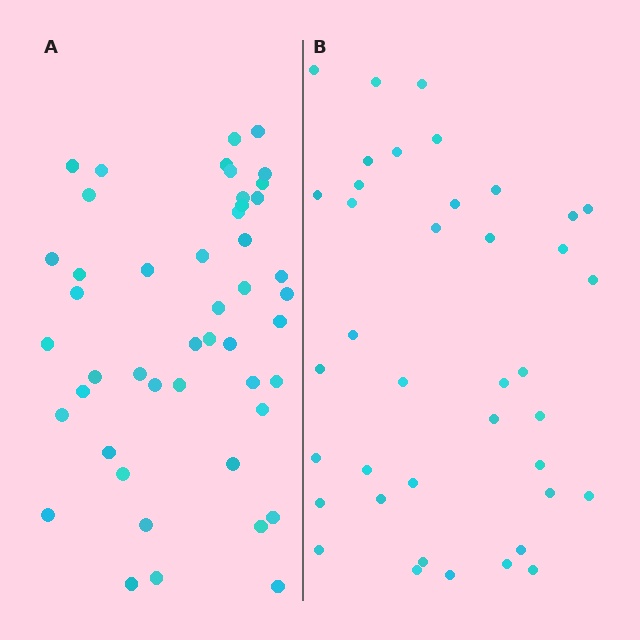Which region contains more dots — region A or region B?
Region A (the left region) has more dots.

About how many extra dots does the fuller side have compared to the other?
Region A has roughly 8 or so more dots than region B.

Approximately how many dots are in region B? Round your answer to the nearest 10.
About 40 dots. (The exact count is 39, which rounds to 40.)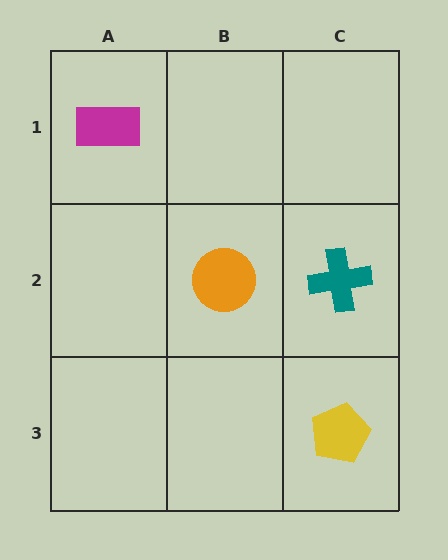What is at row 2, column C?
A teal cross.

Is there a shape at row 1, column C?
No, that cell is empty.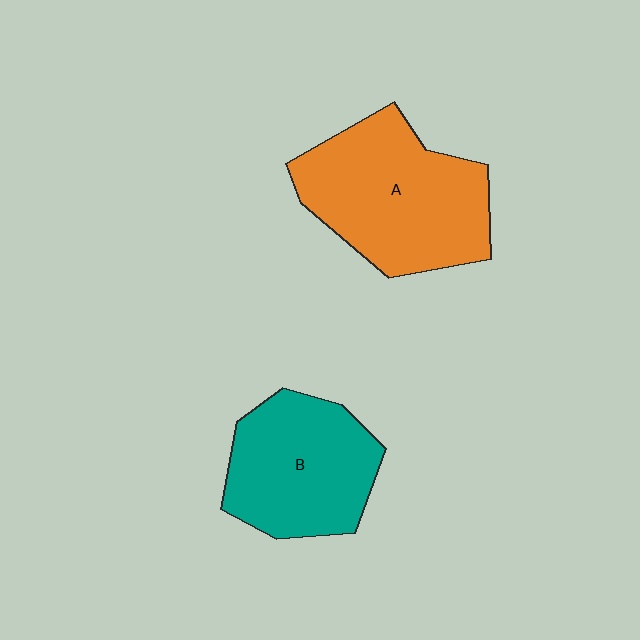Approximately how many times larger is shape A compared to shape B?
Approximately 1.2 times.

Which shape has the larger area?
Shape A (orange).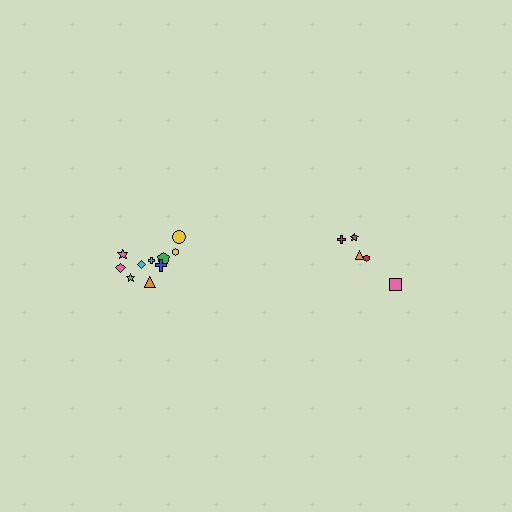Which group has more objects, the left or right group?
The left group.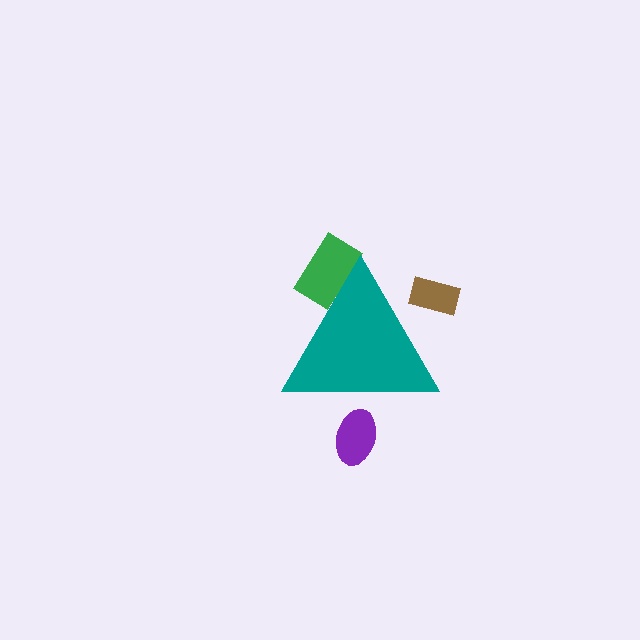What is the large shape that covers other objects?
A teal triangle.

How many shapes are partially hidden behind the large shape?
3 shapes are partially hidden.